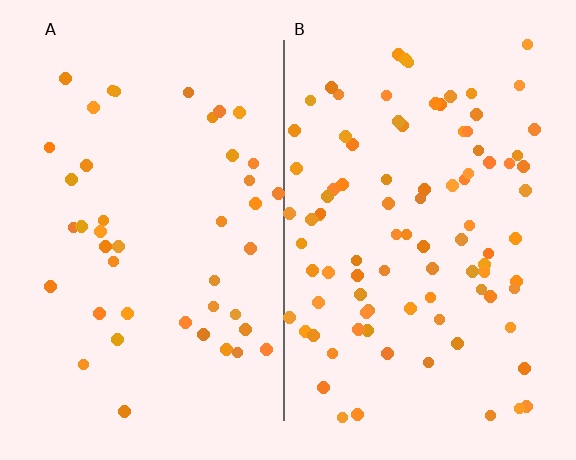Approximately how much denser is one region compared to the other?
Approximately 2.1× — region B over region A.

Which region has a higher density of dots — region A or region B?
B (the right).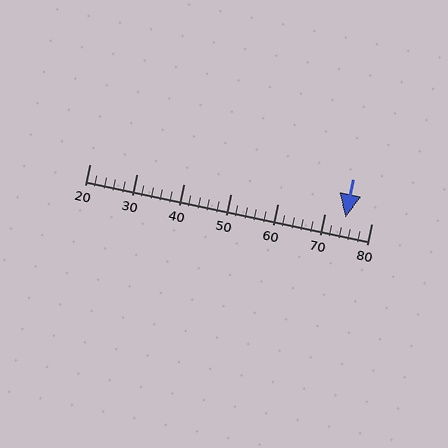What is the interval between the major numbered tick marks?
The major tick marks are spaced 10 units apart.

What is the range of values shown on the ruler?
The ruler shows values from 20 to 80.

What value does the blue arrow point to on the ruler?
The blue arrow points to approximately 74.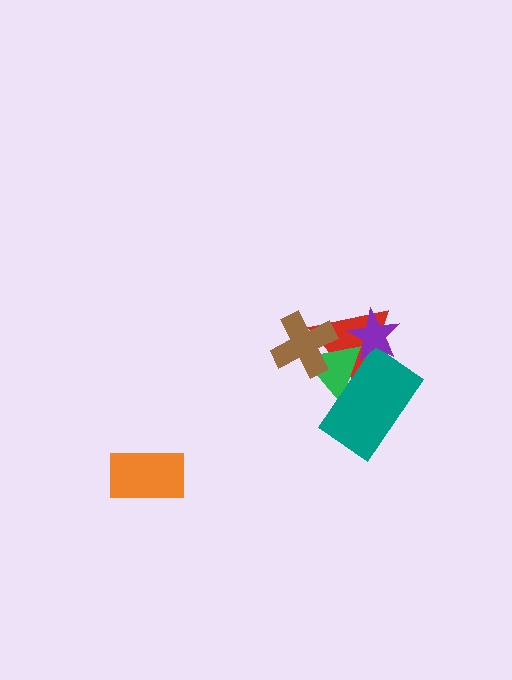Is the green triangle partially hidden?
Yes, it is partially covered by another shape.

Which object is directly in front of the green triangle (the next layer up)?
The teal rectangle is directly in front of the green triangle.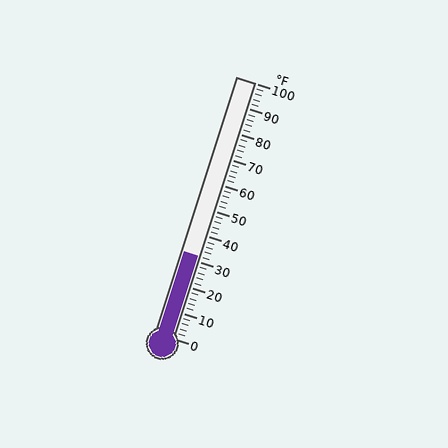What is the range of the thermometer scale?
The thermometer scale ranges from 0°F to 100°F.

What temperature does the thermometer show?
The thermometer shows approximately 32°F.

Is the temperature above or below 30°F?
The temperature is above 30°F.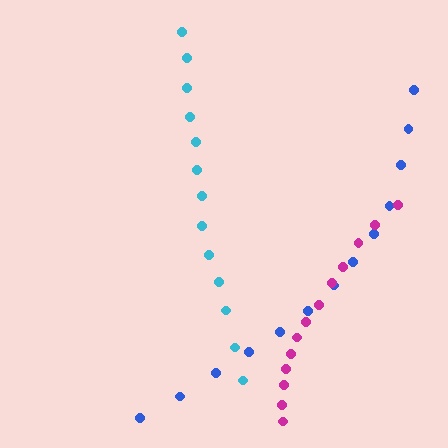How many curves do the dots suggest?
There are 3 distinct paths.